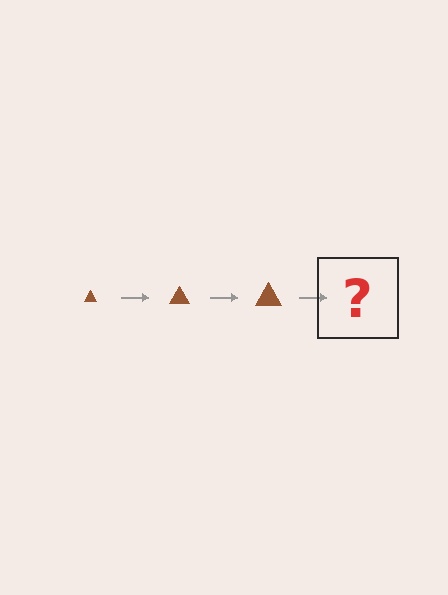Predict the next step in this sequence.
The next step is a brown triangle, larger than the previous one.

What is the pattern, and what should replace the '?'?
The pattern is that the triangle gets progressively larger each step. The '?' should be a brown triangle, larger than the previous one.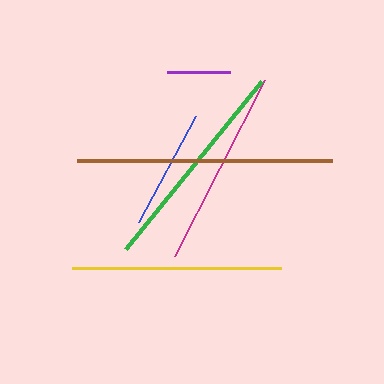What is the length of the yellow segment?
The yellow segment is approximately 209 pixels long.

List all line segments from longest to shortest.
From longest to shortest: brown, green, yellow, magenta, blue, purple.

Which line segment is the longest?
The brown line is the longest at approximately 255 pixels.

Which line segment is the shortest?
The purple line is the shortest at approximately 63 pixels.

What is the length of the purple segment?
The purple segment is approximately 63 pixels long.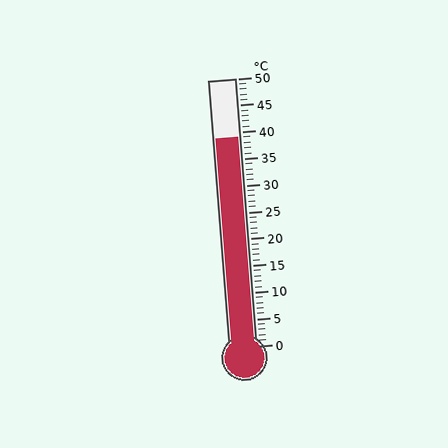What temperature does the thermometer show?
The thermometer shows approximately 39°C.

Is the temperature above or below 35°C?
The temperature is above 35°C.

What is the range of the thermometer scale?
The thermometer scale ranges from 0°C to 50°C.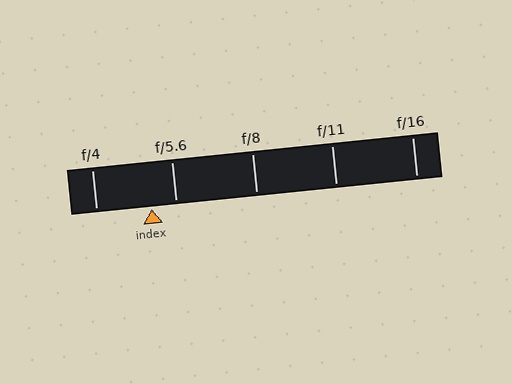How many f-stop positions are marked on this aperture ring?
There are 5 f-stop positions marked.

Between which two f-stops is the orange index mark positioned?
The index mark is between f/4 and f/5.6.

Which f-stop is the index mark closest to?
The index mark is closest to f/5.6.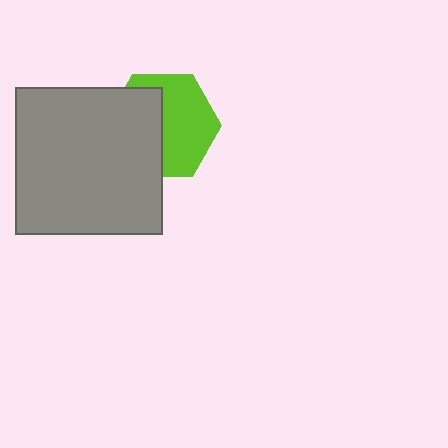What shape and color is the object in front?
The object in front is a gray square.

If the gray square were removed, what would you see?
You would see the complete lime hexagon.